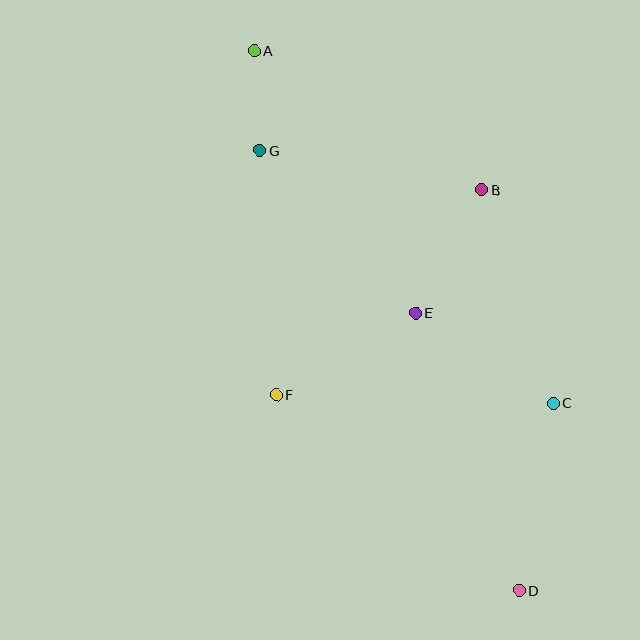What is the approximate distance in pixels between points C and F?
The distance between C and F is approximately 277 pixels.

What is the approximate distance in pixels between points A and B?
The distance between A and B is approximately 267 pixels.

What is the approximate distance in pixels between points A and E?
The distance between A and E is approximately 308 pixels.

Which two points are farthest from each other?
Points A and D are farthest from each other.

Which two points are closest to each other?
Points A and G are closest to each other.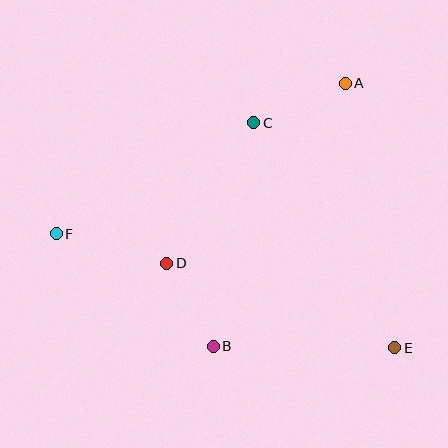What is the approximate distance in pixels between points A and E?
The distance between A and E is approximately 269 pixels.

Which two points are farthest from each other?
Points E and F are farthest from each other.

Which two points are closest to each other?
Points B and D are closest to each other.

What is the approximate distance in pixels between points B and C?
The distance between B and C is approximately 227 pixels.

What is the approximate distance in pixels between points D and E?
The distance between D and E is approximately 243 pixels.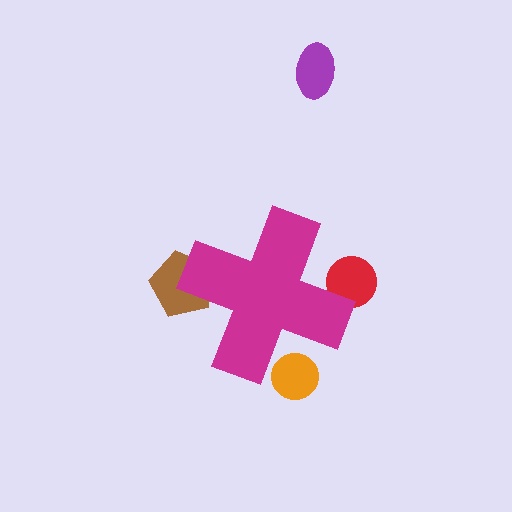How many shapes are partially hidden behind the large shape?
3 shapes are partially hidden.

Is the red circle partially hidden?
Yes, the red circle is partially hidden behind the magenta cross.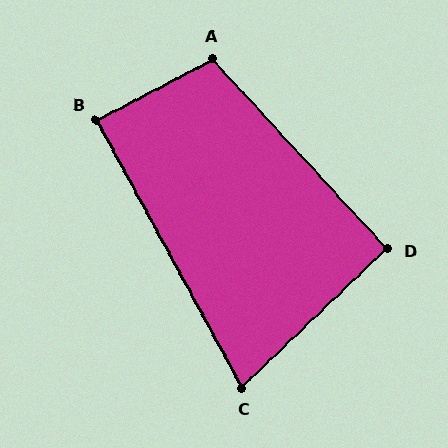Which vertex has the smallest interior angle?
C, at approximately 75 degrees.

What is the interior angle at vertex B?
Approximately 89 degrees (approximately right).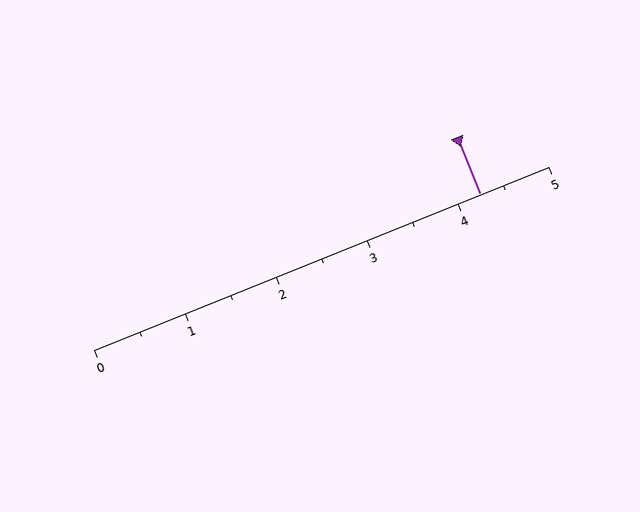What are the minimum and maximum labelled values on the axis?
The axis runs from 0 to 5.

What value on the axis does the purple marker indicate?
The marker indicates approximately 4.2.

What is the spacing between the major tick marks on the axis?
The major ticks are spaced 1 apart.